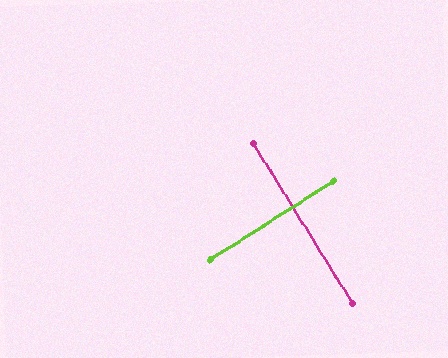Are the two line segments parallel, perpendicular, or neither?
Perpendicular — they meet at approximately 89°.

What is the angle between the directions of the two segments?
Approximately 89 degrees.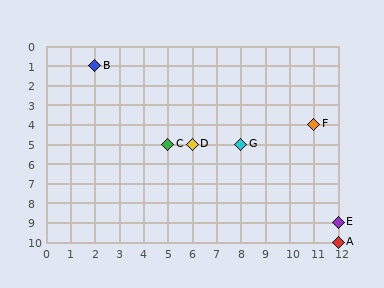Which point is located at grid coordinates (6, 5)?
Point D is at (6, 5).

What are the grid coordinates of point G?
Point G is at grid coordinates (8, 5).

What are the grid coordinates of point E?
Point E is at grid coordinates (12, 9).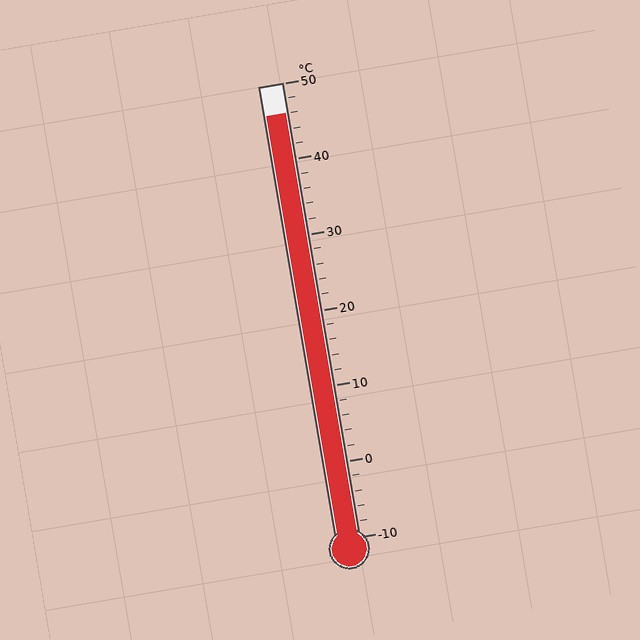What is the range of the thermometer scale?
The thermometer scale ranges from -10°C to 50°C.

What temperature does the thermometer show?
The thermometer shows approximately 46°C.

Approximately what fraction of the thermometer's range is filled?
The thermometer is filled to approximately 95% of its range.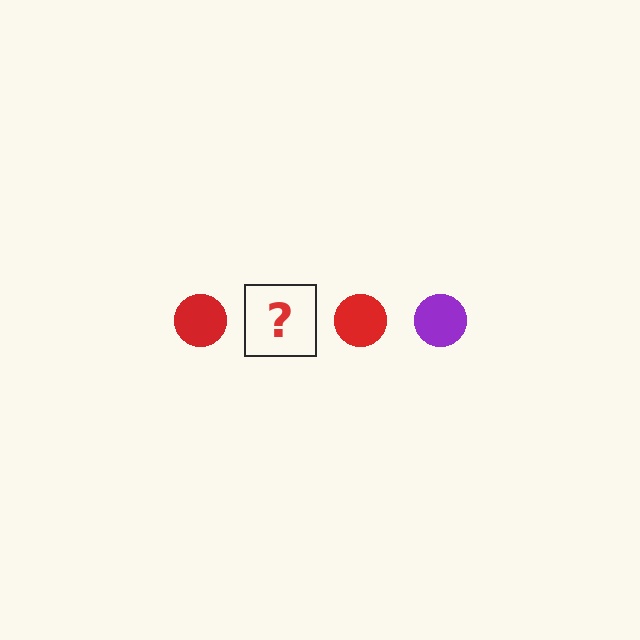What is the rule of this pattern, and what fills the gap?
The rule is that the pattern cycles through red, purple circles. The gap should be filled with a purple circle.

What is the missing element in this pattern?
The missing element is a purple circle.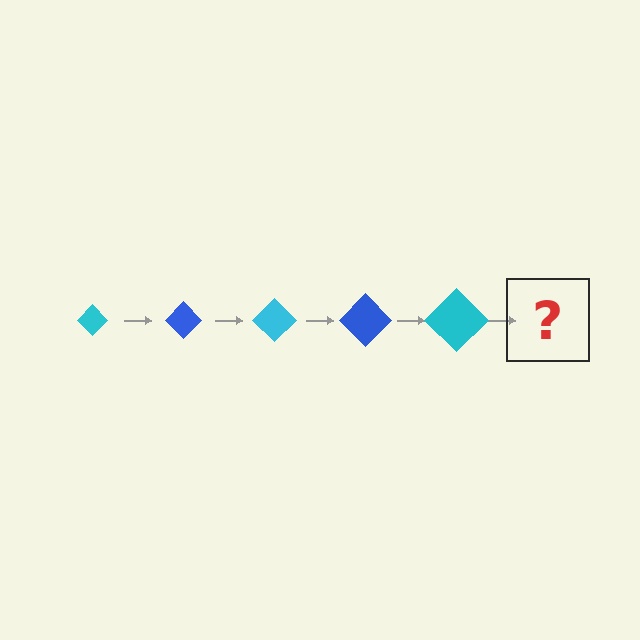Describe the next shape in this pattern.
It should be a blue diamond, larger than the previous one.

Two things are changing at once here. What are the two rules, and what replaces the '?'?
The two rules are that the diamond grows larger each step and the color cycles through cyan and blue. The '?' should be a blue diamond, larger than the previous one.